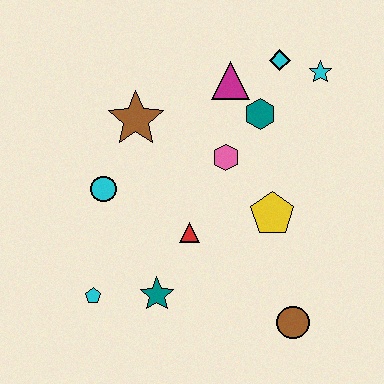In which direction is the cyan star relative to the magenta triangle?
The cyan star is to the right of the magenta triangle.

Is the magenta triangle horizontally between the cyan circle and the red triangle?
No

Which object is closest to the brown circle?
The yellow pentagon is closest to the brown circle.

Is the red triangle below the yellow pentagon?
Yes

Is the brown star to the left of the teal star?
Yes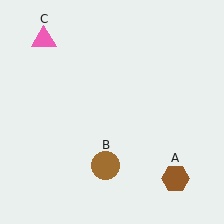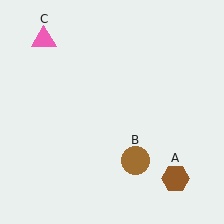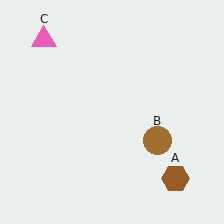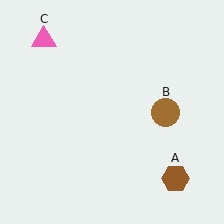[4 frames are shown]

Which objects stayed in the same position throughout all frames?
Brown hexagon (object A) and pink triangle (object C) remained stationary.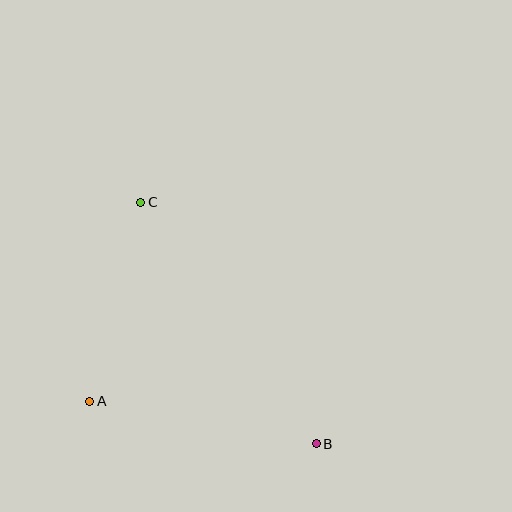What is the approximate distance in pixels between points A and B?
The distance between A and B is approximately 231 pixels.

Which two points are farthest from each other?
Points B and C are farthest from each other.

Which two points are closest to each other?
Points A and C are closest to each other.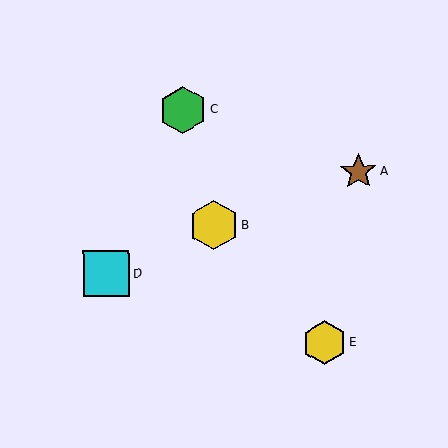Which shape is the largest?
The yellow hexagon (labeled B) is the largest.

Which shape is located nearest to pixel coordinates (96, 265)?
The cyan square (labeled D) at (107, 274) is nearest to that location.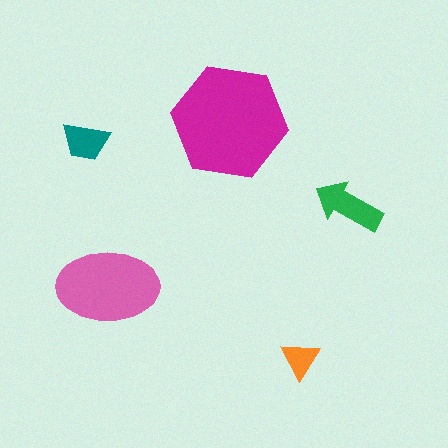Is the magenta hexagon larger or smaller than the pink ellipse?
Larger.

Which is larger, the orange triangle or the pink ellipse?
The pink ellipse.